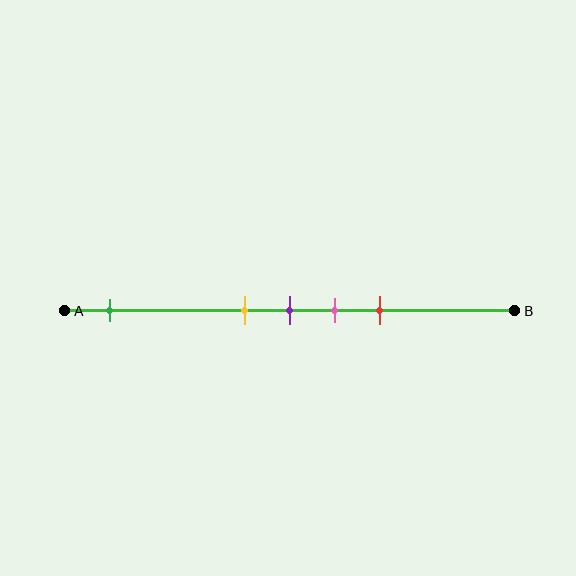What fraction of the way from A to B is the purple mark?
The purple mark is approximately 50% (0.5) of the way from A to B.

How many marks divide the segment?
There are 5 marks dividing the segment.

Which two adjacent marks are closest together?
The yellow and purple marks are the closest adjacent pair.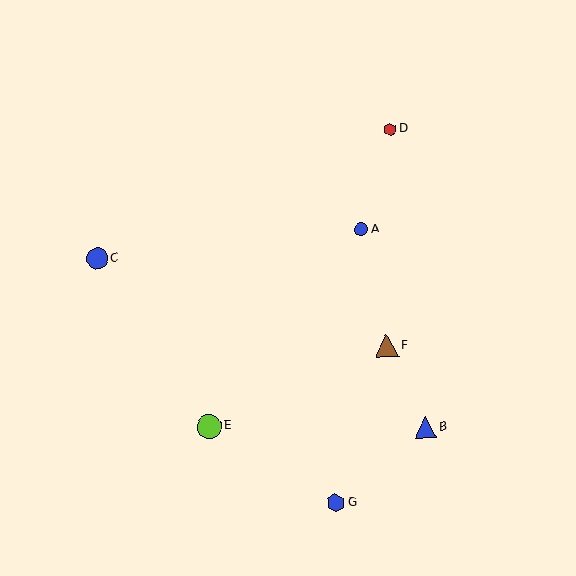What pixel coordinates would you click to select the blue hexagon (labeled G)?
Click at (336, 503) to select the blue hexagon G.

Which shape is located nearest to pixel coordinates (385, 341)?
The brown triangle (labeled F) at (387, 346) is nearest to that location.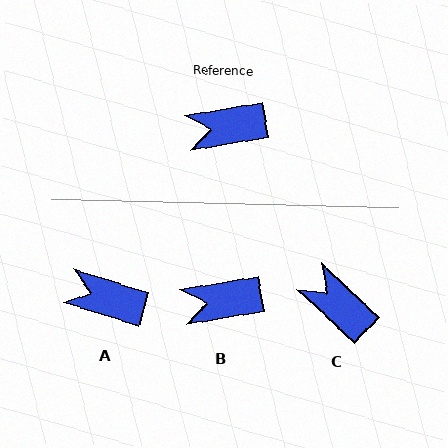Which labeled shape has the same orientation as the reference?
B.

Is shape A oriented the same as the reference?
No, it is off by about 27 degrees.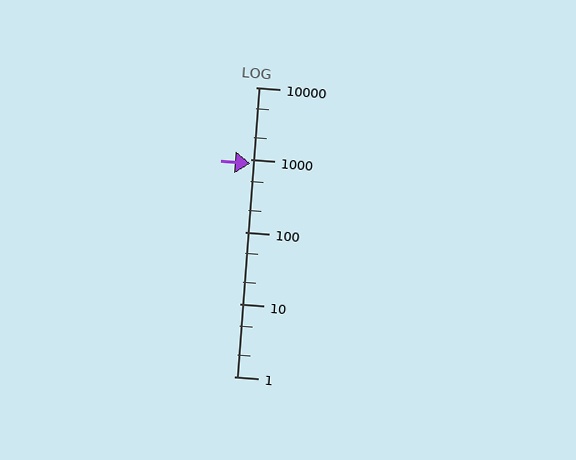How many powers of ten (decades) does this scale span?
The scale spans 4 decades, from 1 to 10000.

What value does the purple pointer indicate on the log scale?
The pointer indicates approximately 890.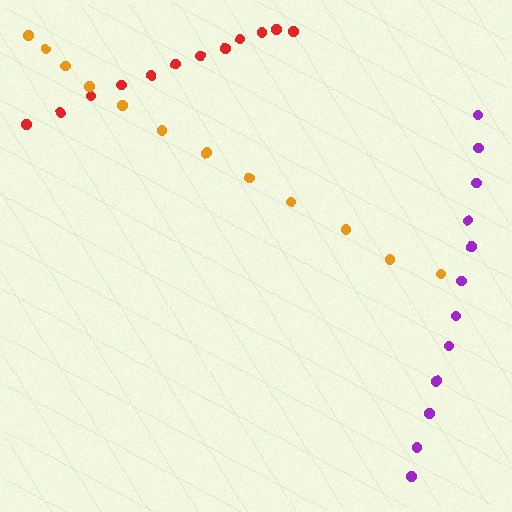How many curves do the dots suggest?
There are 3 distinct paths.